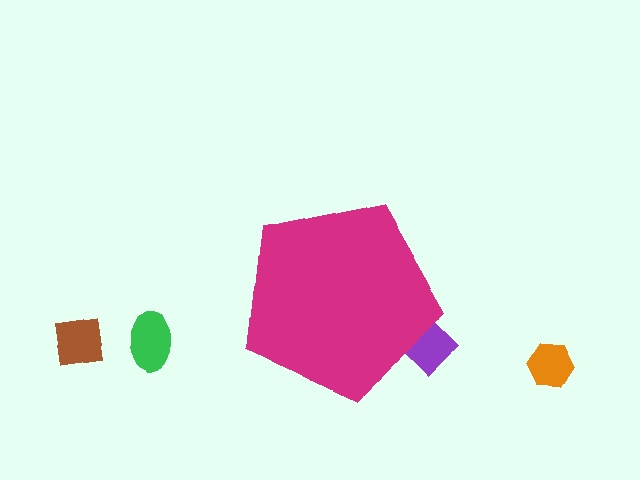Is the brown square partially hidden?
No, the brown square is fully visible.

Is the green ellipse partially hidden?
No, the green ellipse is fully visible.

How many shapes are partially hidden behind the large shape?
1 shape is partially hidden.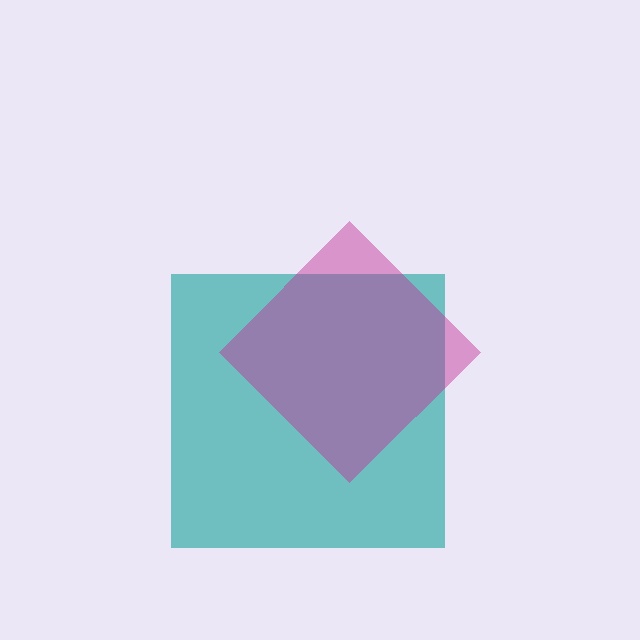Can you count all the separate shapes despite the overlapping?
Yes, there are 2 separate shapes.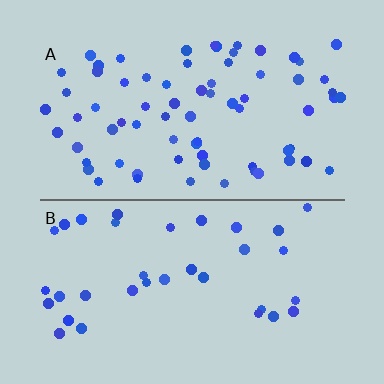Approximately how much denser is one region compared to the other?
Approximately 2.0× — region A over region B.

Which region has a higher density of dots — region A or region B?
A (the top).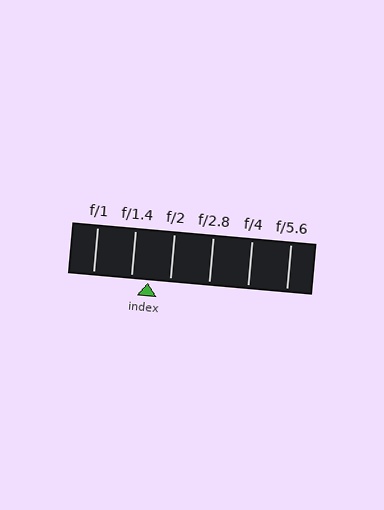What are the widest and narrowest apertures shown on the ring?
The widest aperture shown is f/1 and the narrowest is f/5.6.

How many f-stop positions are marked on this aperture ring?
There are 6 f-stop positions marked.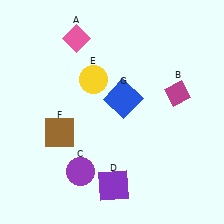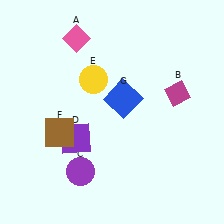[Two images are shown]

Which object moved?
The purple square (D) moved up.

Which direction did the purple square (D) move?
The purple square (D) moved up.